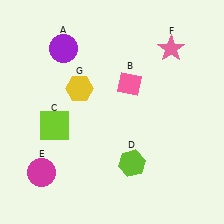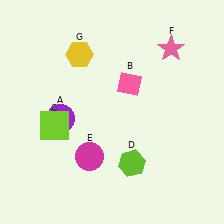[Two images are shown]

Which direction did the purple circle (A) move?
The purple circle (A) moved down.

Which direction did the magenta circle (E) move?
The magenta circle (E) moved right.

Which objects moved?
The objects that moved are: the purple circle (A), the magenta circle (E), the yellow hexagon (G).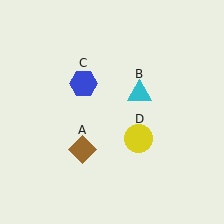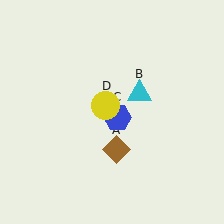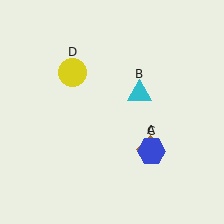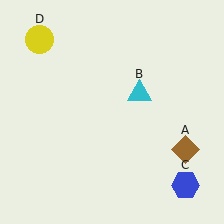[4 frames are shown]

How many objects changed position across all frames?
3 objects changed position: brown diamond (object A), blue hexagon (object C), yellow circle (object D).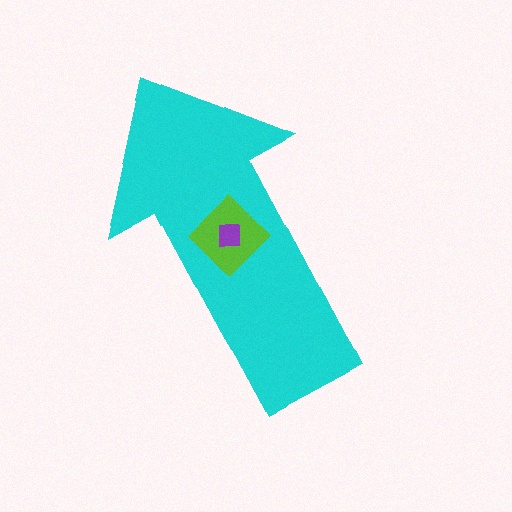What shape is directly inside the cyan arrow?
The lime diamond.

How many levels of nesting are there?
3.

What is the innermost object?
The purple square.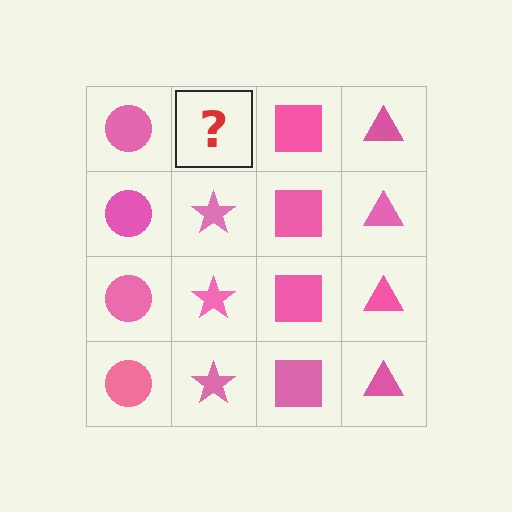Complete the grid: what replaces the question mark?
The question mark should be replaced with a pink star.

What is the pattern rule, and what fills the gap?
The rule is that each column has a consistent shape. The gap should be filled with a pink star.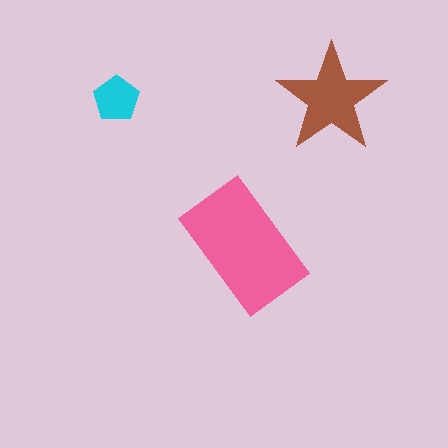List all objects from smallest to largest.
The cyan pentagon, the brown star, the pink rectangle.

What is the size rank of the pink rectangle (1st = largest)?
1st.